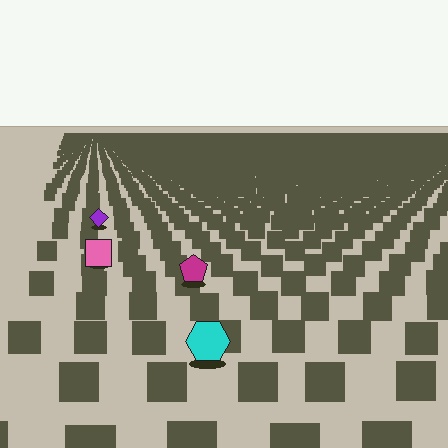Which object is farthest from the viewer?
The purple diamond is farthest from the viewer. It appears smaller and the ground texture around it is denser.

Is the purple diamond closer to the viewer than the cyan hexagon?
No. The cyan hexagon is closer — you can tell from the texture gradient: the ground texture is coarser near it.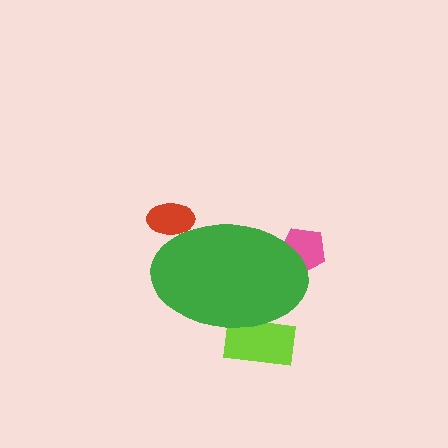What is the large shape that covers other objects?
A green ellipse.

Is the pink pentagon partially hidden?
Yes, the pink pentagon is partially hidden behind the green ellipse.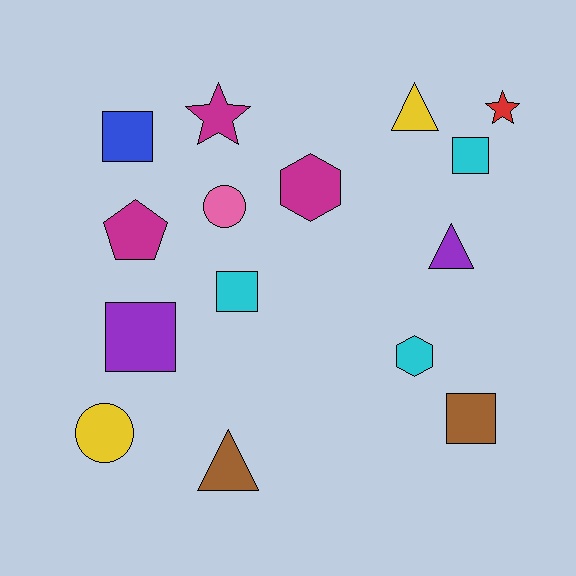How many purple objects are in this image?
There are 2 purple objects.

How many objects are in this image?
There are 15 objects.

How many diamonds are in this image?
There are no diamonds.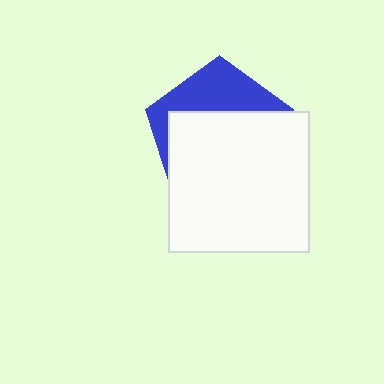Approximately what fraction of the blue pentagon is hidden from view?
Roughly 65% of the blue pentagon is hidden behind the white square.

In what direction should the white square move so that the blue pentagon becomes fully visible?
The white square should move down. That is the shortest direction to clear the overlap and leave the blue pentagon fully visible.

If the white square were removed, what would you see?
You would see the complete blue pentagon.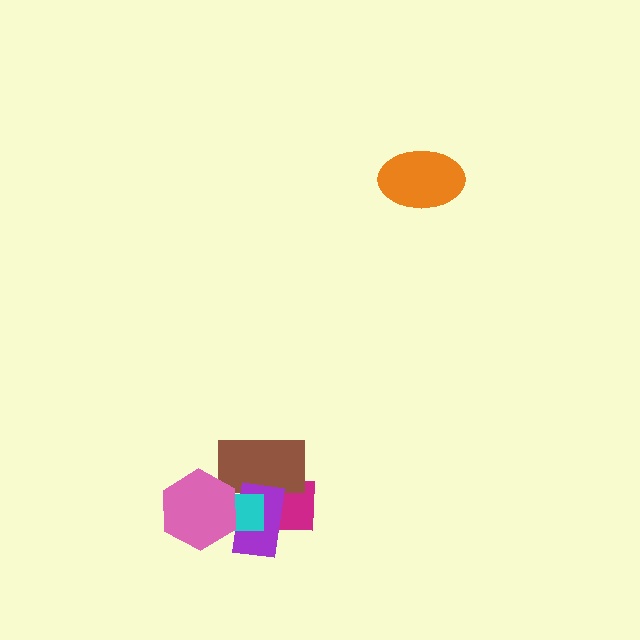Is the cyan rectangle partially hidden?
Yes, it is partially covered by another shape.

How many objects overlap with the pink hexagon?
3 objects overlap with the pink hexagon.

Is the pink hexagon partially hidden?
No, no other shape covers it.